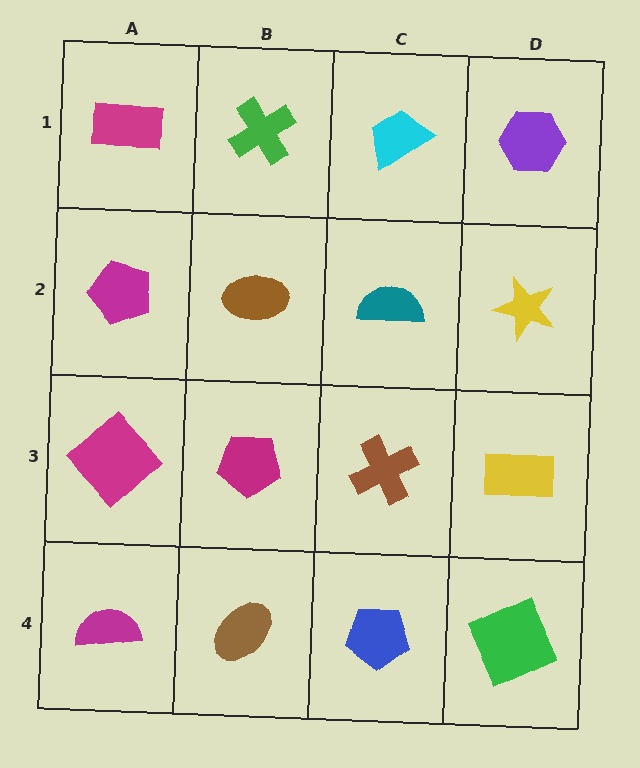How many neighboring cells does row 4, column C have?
3.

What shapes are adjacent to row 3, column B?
A brown ellipse (row 2, column B), a brown ellipse (row 4, column B), a magenta diamond (row 3, column A), a brown cross (row 3, column C).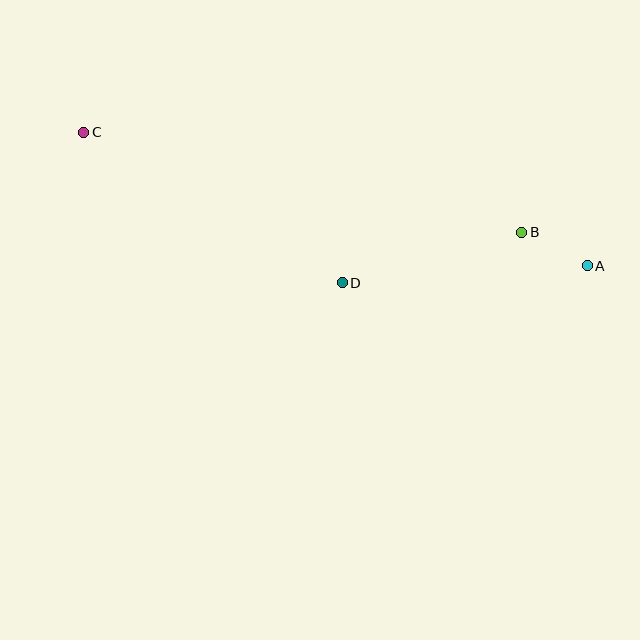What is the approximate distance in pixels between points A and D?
The distance between A and D is approximately 246 pixels.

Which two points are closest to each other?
Points A and B are closest to each other.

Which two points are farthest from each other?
Points A and C are farthest from each other.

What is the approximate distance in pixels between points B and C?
The distance between B and C is approximately 449 pixels.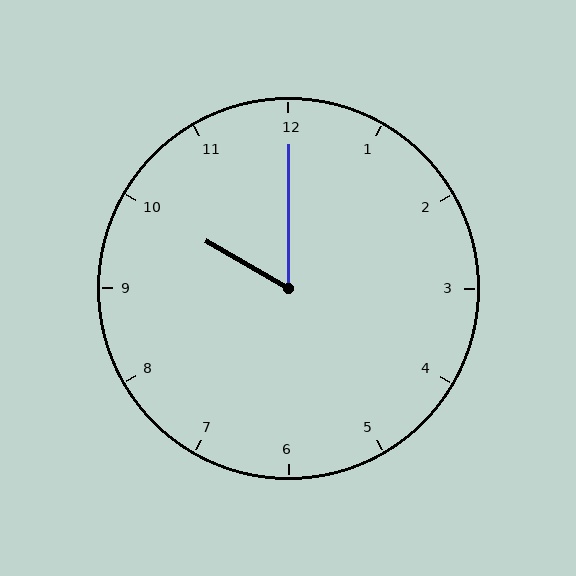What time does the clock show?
10:00.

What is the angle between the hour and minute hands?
Approximately 60 degrees.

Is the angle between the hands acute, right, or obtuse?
It is acute.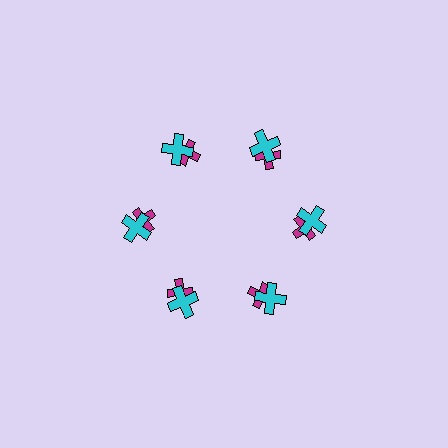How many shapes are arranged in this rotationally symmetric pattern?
There are 12 shapes, arranged in 6 groups of 2.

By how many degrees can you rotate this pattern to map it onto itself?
The pattern maps onto itself every 60 degrees of rotation.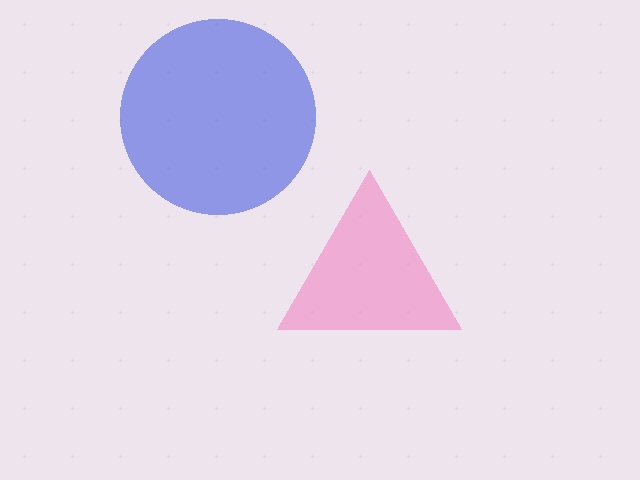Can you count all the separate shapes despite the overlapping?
Yes, there are 2 separate shapes.